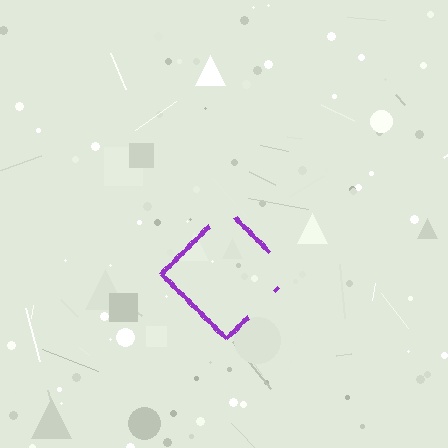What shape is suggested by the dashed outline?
The dashed outline suggests a diamond.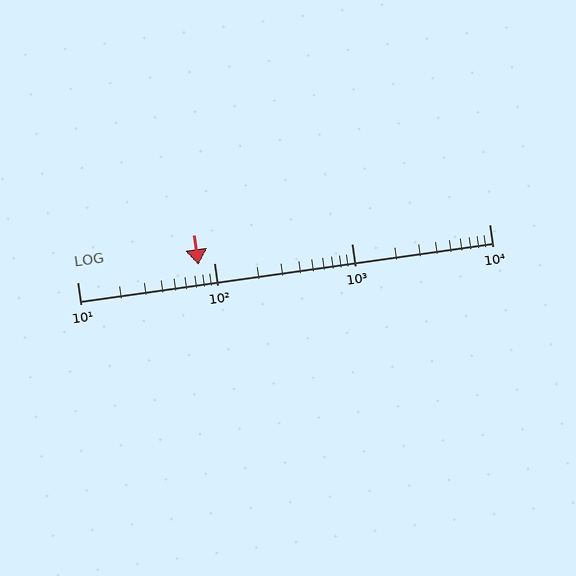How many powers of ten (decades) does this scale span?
The scale spans 3 decades, from 10 to 10000.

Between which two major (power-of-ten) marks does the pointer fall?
The pointer is between 10 and 100.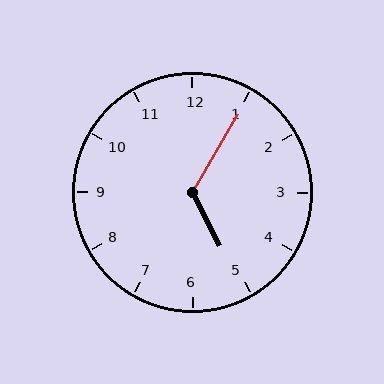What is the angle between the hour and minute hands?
Approximately 122 degrees.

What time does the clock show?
5:05.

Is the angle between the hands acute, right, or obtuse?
It is obtuse.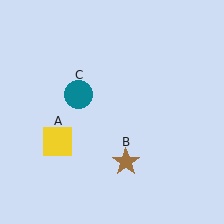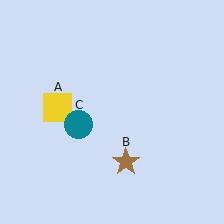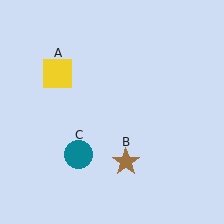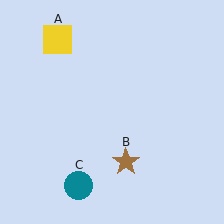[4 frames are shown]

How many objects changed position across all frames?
2 objects changed position: yellow square (object A), teal circle (object C).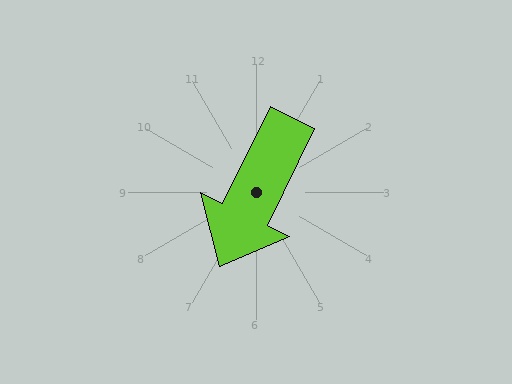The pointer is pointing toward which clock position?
Roughly 7 o'clock.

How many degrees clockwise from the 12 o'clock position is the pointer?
Approximately 206 degrees.